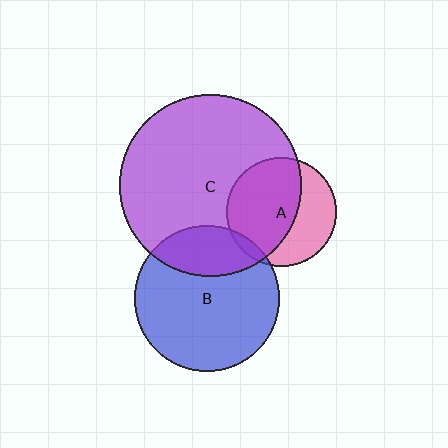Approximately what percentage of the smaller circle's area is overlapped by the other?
Approximately 25%.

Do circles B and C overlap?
Yes.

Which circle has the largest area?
Circle C (purple).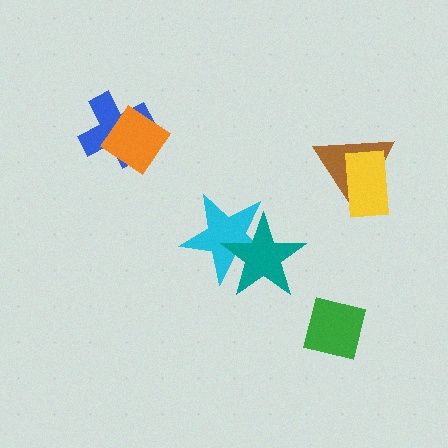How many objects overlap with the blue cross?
1 object overlaps with the blue cross.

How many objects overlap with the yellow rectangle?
1 object overlaps with the yellow rectangle.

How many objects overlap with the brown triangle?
1 object overlaps with the brown triangle.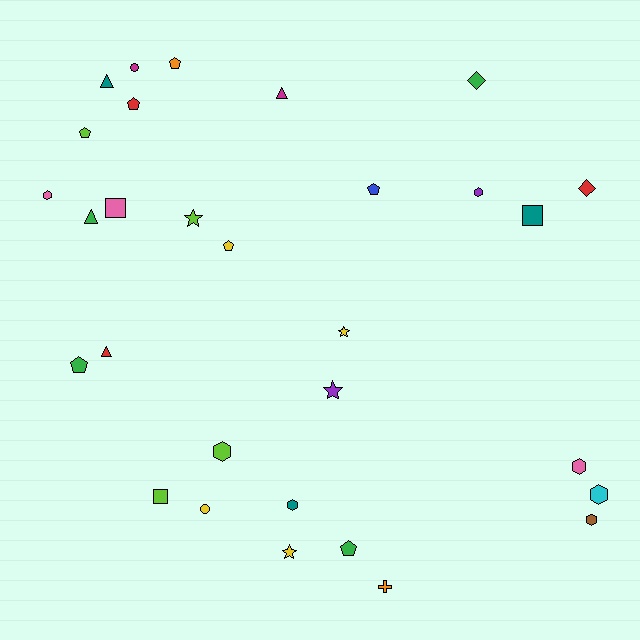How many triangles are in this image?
There are 4 triangles.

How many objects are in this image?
There are 30 objects.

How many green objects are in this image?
There are 4 green objects.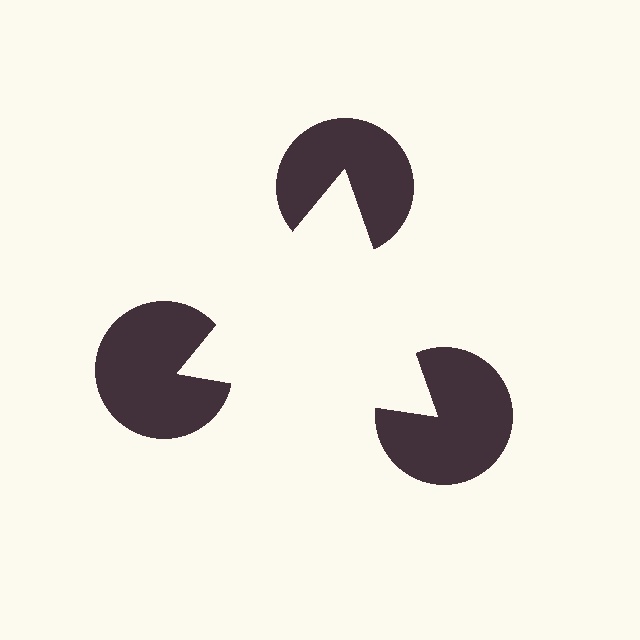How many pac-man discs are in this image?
There are 3 — one at each vertex of the illusory triangle.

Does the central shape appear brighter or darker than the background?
It typically appears slightly brighter than the background, even though no actual brightness change is drawn.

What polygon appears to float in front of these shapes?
An illusory triangle — its edges are inferred from the aligned wedge cuts in the pac-man discs, not physically drawn.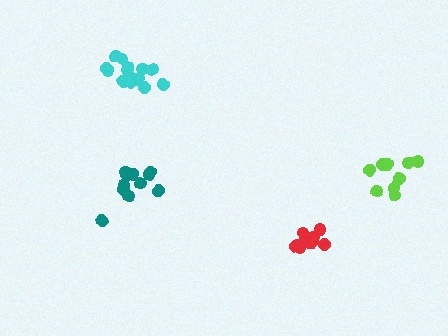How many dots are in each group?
Group 1: 15 dots, Group 2: 11 dots, Group 3: 10 dots, Group 4: 10 dots (46 total).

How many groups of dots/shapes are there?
There are 4 groups.